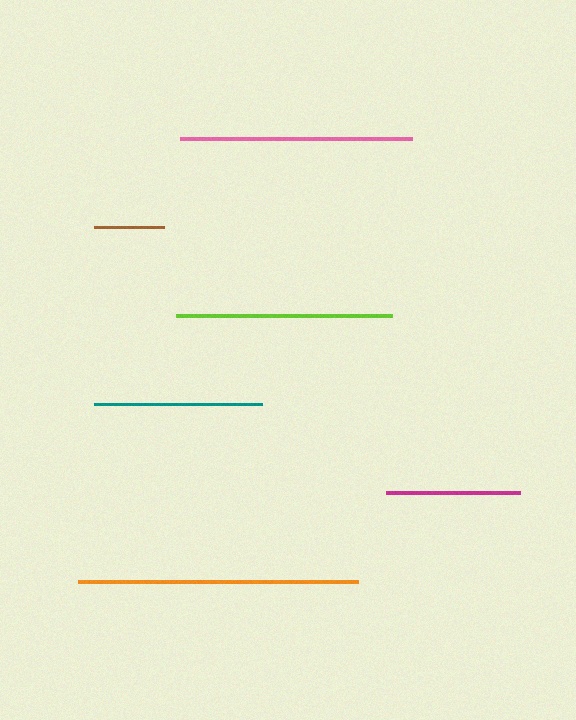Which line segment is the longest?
The orange line is the longest at approximately 281 pixels.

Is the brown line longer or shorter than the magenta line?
The magenta line is longer than the brown line.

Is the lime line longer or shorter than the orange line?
The orange line is longer than the lime line.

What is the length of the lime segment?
The lime segment is approximately 215 pixels long.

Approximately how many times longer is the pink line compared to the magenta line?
The pink line is approximately 1.7 times the length of the magenta line.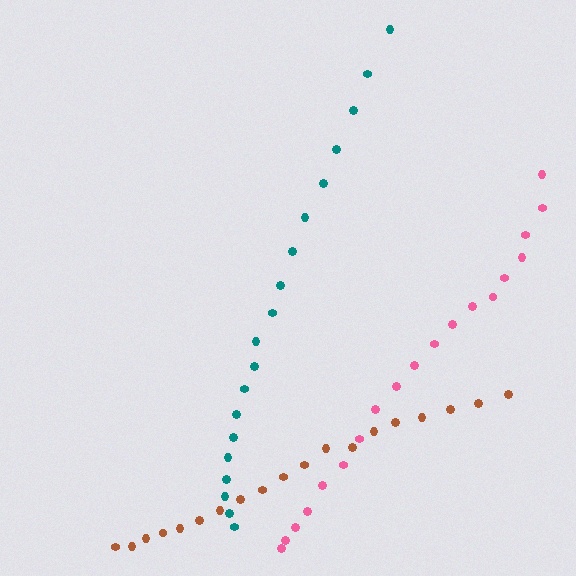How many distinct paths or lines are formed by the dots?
There are 3 distinct paths.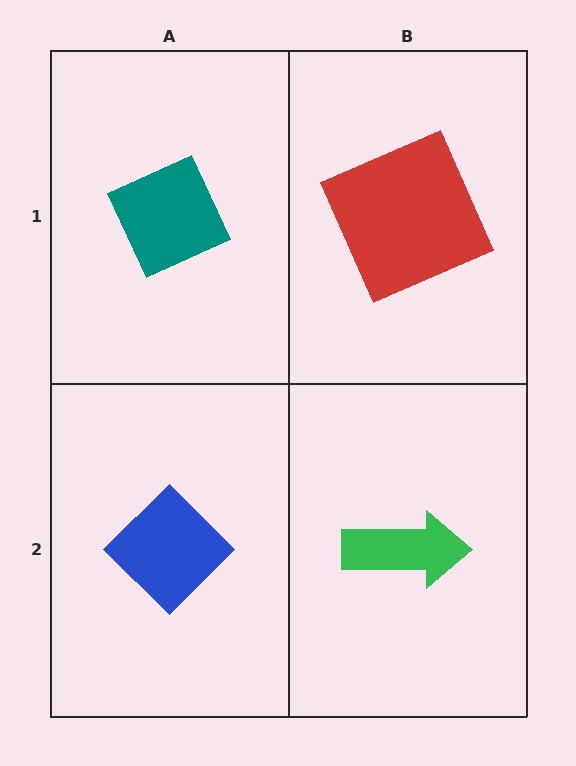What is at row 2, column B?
A green arrow.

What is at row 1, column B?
A red square.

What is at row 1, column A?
A teal diamond.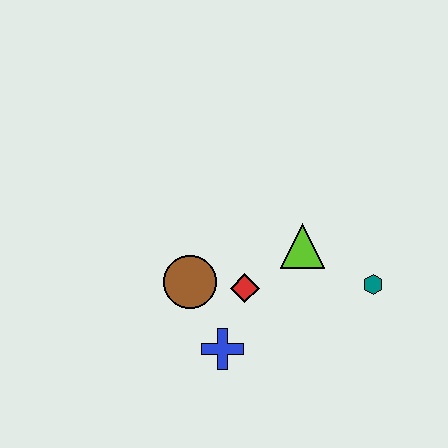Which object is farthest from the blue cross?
The teal hexagon is farthest from the blue cross.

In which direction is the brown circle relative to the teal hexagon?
The brown circle is to the left of the teal hexagon.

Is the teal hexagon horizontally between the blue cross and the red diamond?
No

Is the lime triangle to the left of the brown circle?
No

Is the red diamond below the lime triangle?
Yes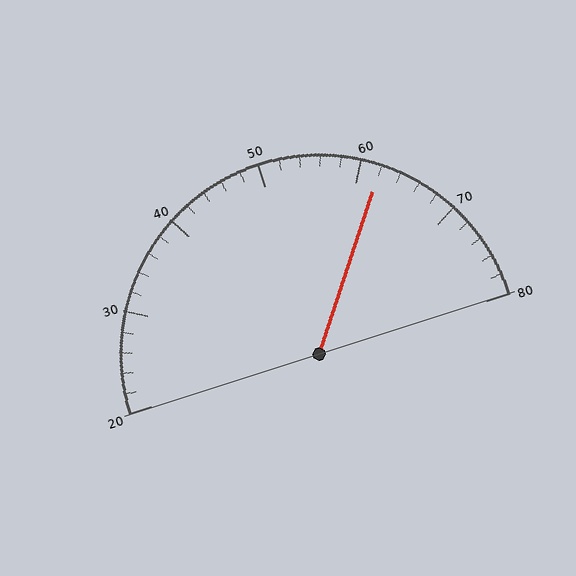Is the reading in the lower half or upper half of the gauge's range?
The reading is in the upper half of the range (20 to 80).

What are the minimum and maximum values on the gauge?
The gauge ranges from 20 to 80.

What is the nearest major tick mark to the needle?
The nearest major tick mark is 60.